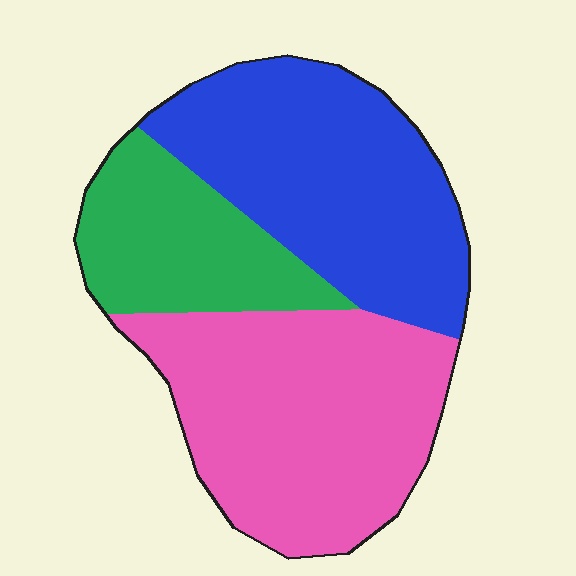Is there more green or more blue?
Blue.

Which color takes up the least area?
Green, at roughly 20%.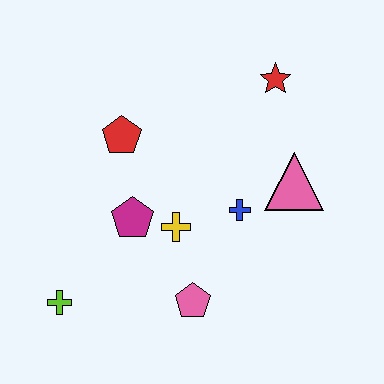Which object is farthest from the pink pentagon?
The red star is farthest from the pink pentagon.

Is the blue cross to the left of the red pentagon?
No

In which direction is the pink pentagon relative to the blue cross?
The pink pentagon is below the blue cross.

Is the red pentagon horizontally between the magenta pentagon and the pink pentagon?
No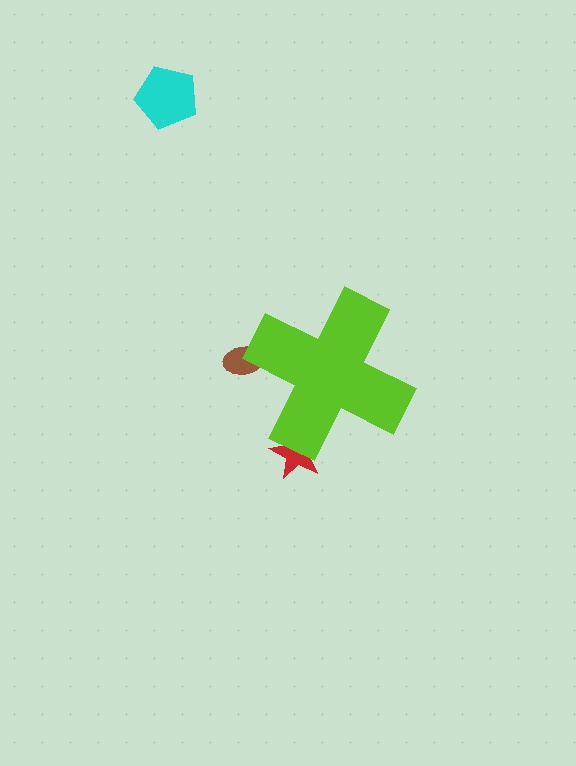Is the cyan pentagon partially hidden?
No, the cyan pentagon is fully visible.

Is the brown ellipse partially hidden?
Yes, the brown ellipse is partially hidden behind the lime cross.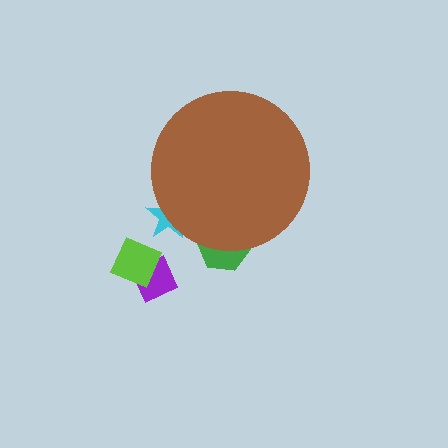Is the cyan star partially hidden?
Yes, the cyan star is partially hidden behind the brown circle.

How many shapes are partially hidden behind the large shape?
2 shapes are partially hidden.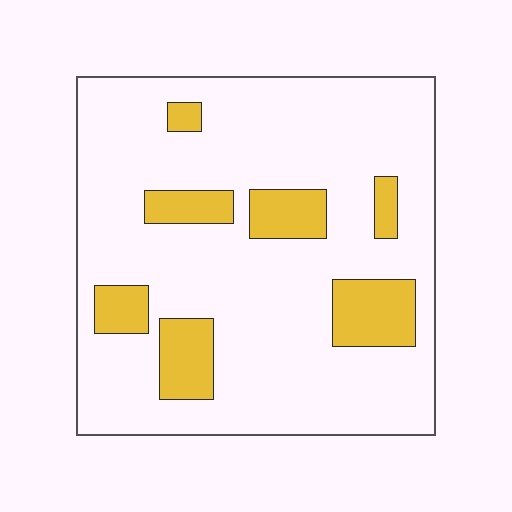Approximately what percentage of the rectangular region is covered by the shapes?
Approximately 15%.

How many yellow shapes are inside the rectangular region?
7.